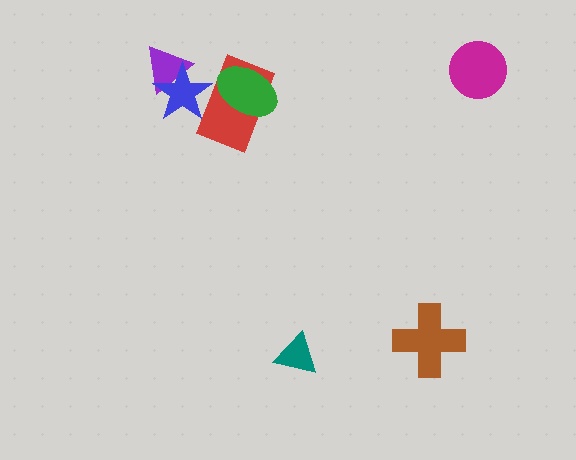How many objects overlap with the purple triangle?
1 object overlaps with the purple triangle.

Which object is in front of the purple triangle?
The blue star is in front of the purple triangle.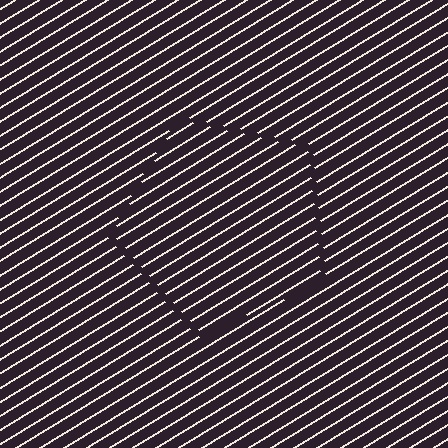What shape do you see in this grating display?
An illusory pentagon. The interior of the shape contains the same grating, shifted by half a period — the contour is defined by the phase discontinuity where line-ends from the inner and outer gratings abut.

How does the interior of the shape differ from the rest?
The interior of the shape contains the same grating, shifted by half a period — the contour is defined by the phase discontinuity where line-ends from the inner and outer gratings abut.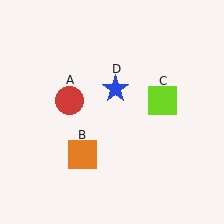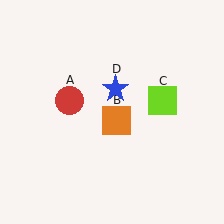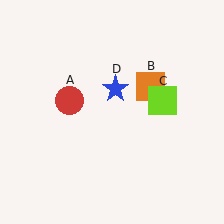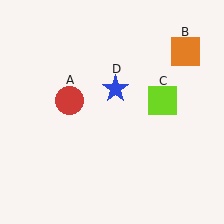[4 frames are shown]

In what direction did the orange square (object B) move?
The orange square (object B) moved up and to the right.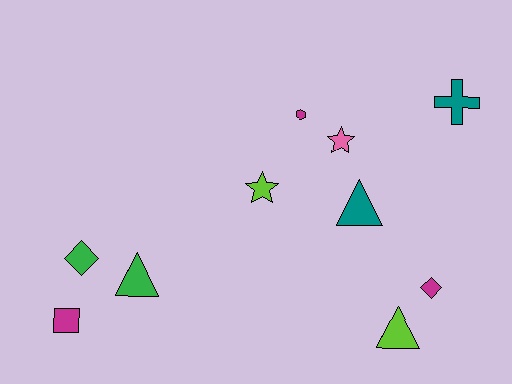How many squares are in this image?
There is 1 square.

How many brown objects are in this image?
There are no brown objects.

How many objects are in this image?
There are 10 objects.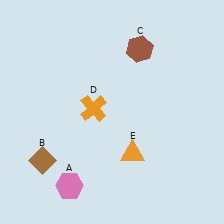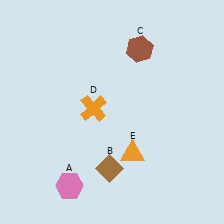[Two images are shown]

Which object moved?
The brown diamond (B) moved right.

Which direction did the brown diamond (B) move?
The brown diamond (B) moved right.